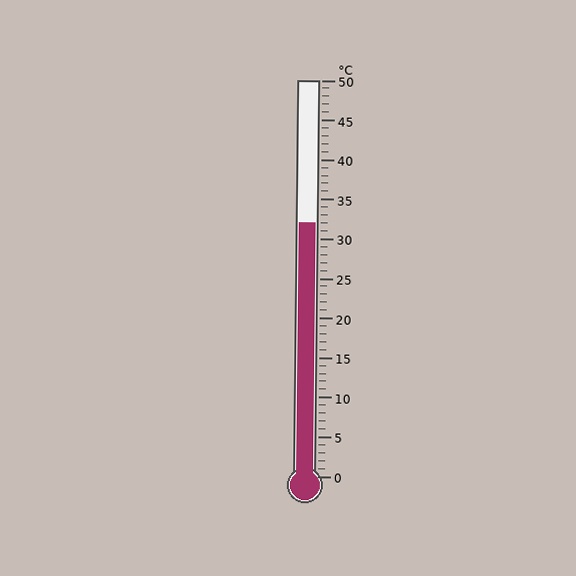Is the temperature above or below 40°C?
The temperature is below 40°C.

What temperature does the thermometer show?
The thermometer shows approximately 32°C.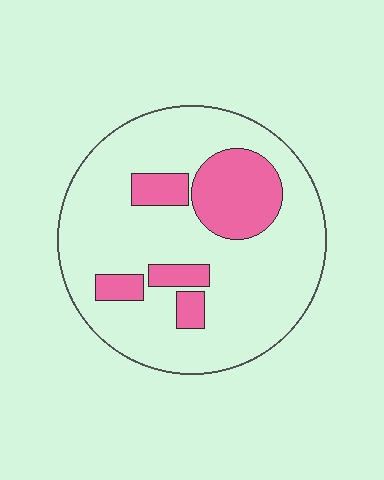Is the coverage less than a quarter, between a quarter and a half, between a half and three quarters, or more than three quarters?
Less than a quarter.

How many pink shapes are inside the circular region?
5.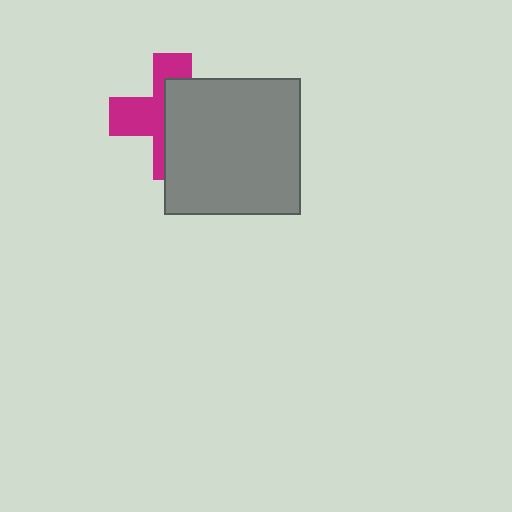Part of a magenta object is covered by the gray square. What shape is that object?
It is a cross.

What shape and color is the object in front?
The object in front is a gray square.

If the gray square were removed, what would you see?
You would see the complete magenta cross.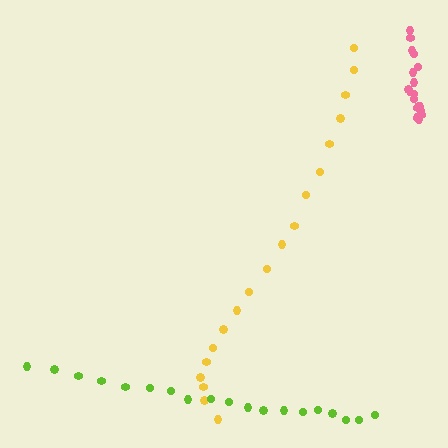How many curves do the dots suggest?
There are 3 distinct paths.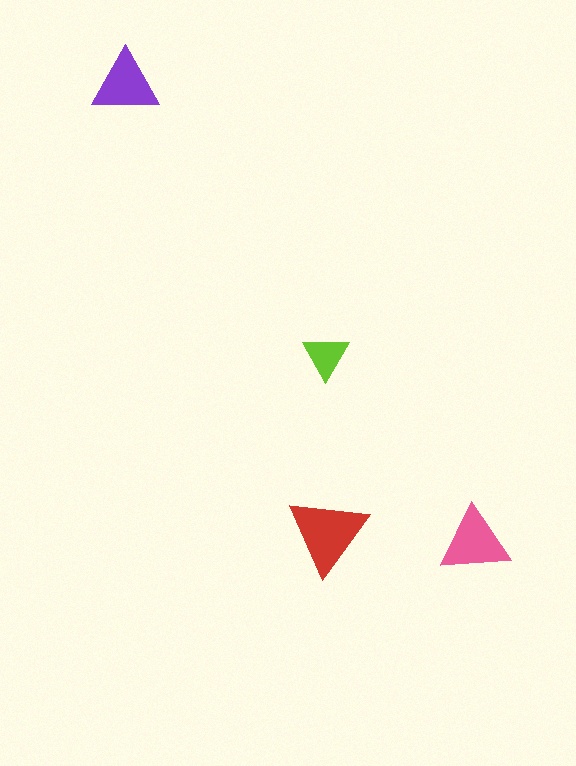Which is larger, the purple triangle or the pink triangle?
The pink one.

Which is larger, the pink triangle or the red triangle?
The red one.